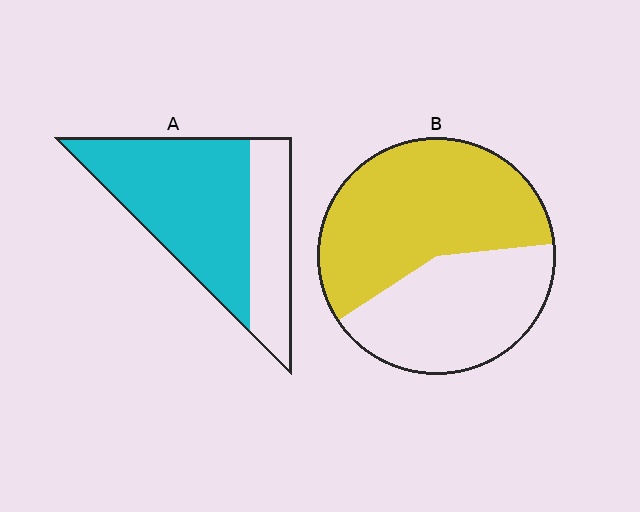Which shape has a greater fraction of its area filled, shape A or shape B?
Shape A.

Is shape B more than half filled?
Yes.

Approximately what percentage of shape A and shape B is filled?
A is approximately 70% and B is approximately 60%.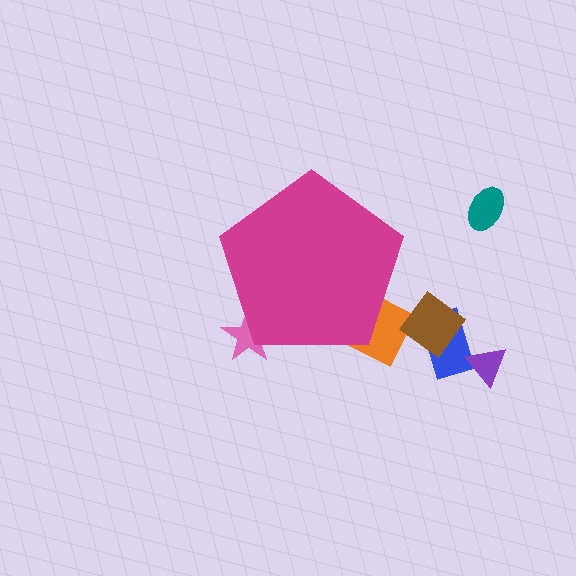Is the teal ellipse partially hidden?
No, the teal ellipse is fully visible.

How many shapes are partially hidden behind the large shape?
2 shapes are partially hidden.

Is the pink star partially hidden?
Yes, the pink star is partially hidden behind the magenta pentagon.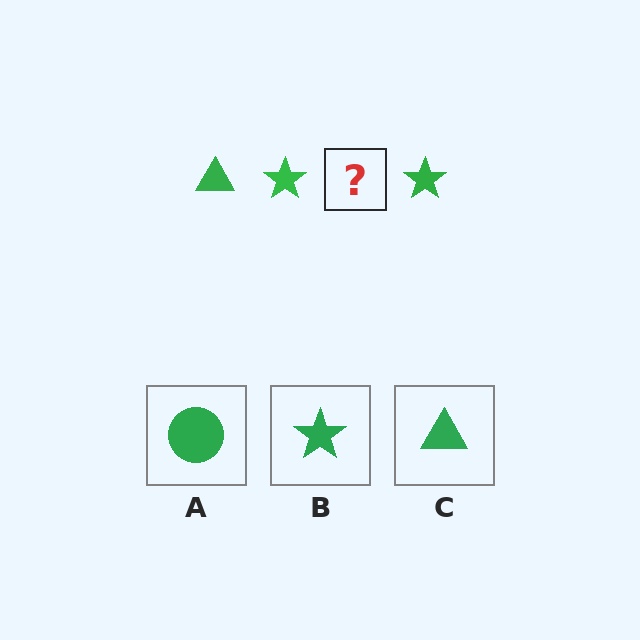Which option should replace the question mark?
Option C.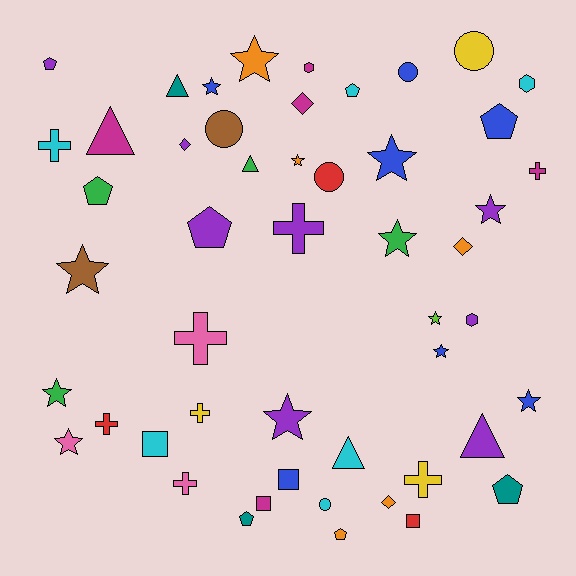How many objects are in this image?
There are 50 objects.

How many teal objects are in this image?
There are 3 teal objects.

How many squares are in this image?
There are 4 squares.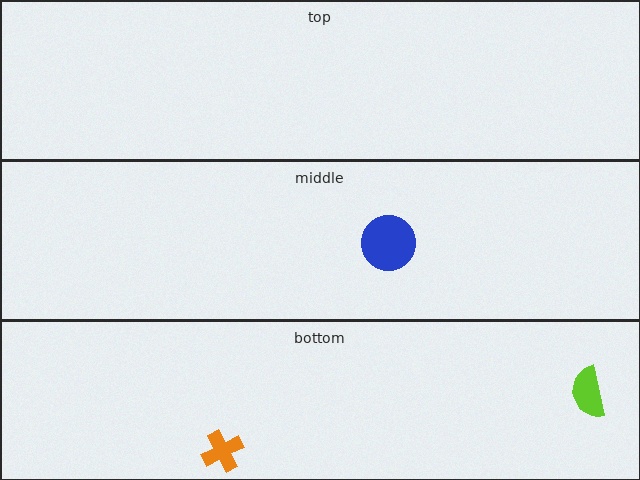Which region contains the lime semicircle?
The bottom region.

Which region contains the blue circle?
The middle region.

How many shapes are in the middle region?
1.